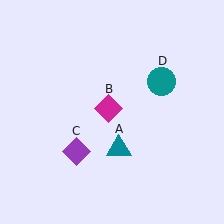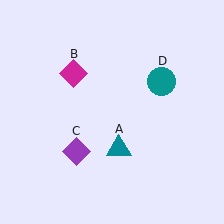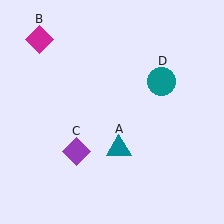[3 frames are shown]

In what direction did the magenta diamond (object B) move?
The magenta diamond (object B) moved up and to the left.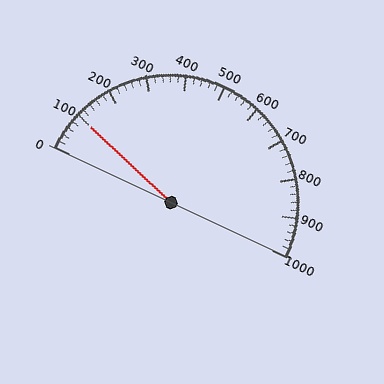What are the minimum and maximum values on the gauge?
The gauge ranges from 0 to 1000.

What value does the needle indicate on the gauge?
The needle indicates approximately 100.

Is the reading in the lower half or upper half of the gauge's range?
The reading is in the lower half of the range (0 to 1000).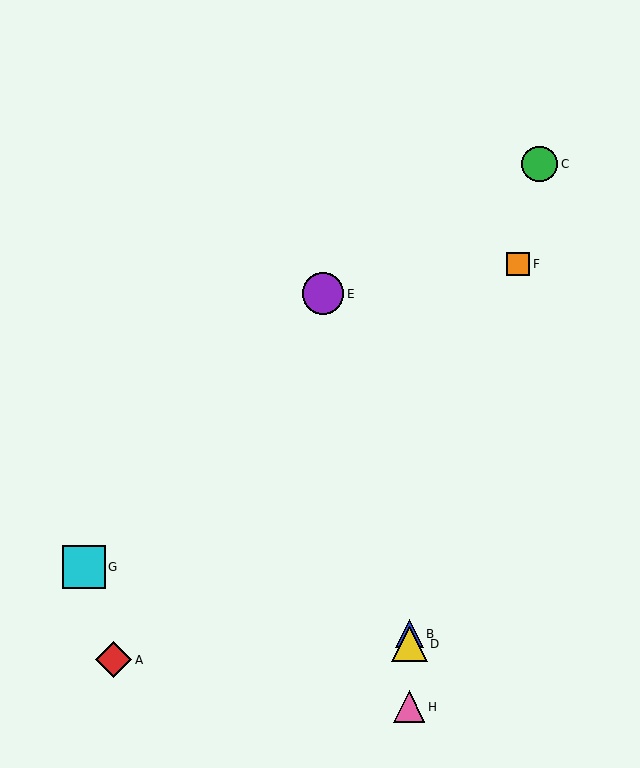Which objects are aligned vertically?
Objects B, D, H are aligned vertically.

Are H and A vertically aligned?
No, H is at x≈409 and A is at x≈113.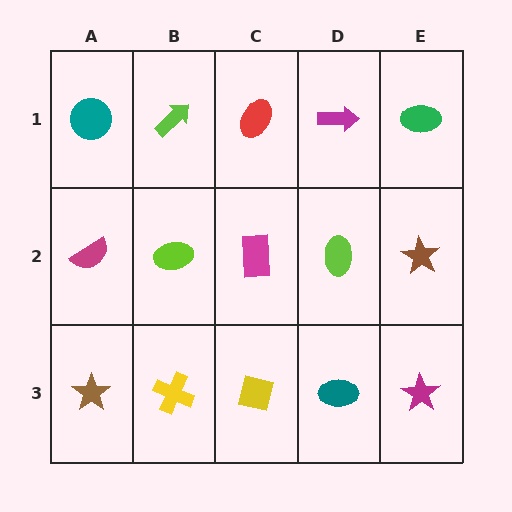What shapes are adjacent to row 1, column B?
A lime ellipse (row 2, column B), a teal circle (row 1, column A), a red ellipse (row 1, column C).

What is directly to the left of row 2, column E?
A lime ellipse.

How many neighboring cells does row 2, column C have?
4.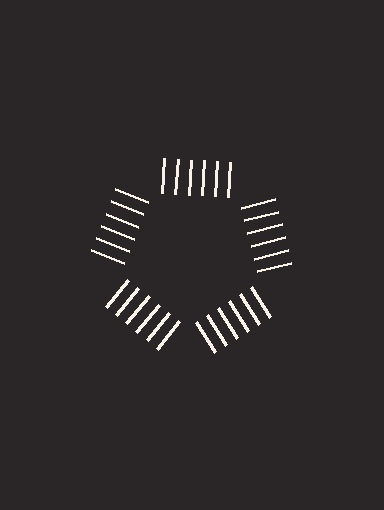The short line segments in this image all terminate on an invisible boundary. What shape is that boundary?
An illusory pentagon — the line segments terminate on its edges but no continuous stroke is drawn.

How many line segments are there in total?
30 — 6 along each of the 5 edges.